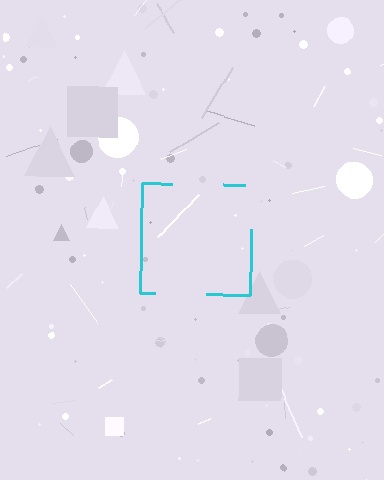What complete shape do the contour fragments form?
The contour fragments form a square.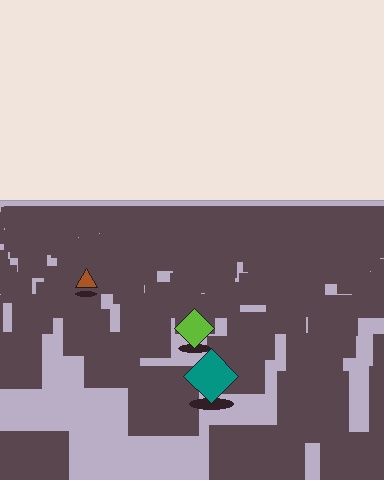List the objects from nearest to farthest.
From nearest to farthest: the teal diamond, the lime diamond, the brown triangle.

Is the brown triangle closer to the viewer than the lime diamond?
No. The lime diamond is closer — you can tell from the texture gradient: the ground texture is coarser near it.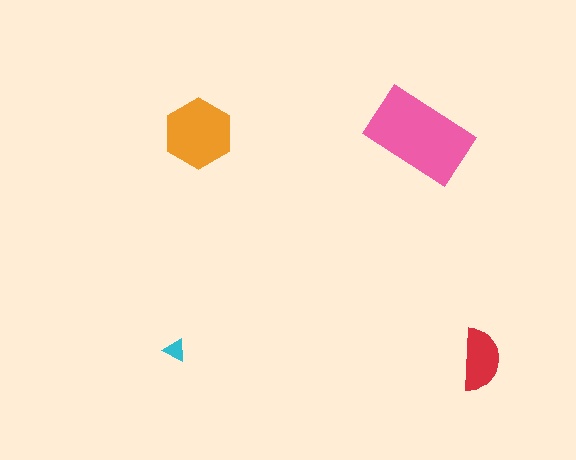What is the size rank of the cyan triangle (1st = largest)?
4th.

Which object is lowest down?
The red semicircle is bottommost.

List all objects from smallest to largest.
The cyan triangle, the red semicircle, the orange hexagon, the pink rectangle.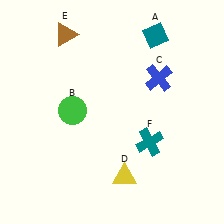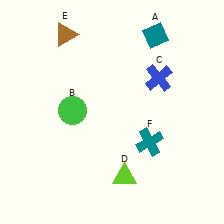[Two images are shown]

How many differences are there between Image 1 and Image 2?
There is 1 difference between the two images.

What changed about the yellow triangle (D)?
In Image 1, D is yellow. In Image 2, it changed to lime.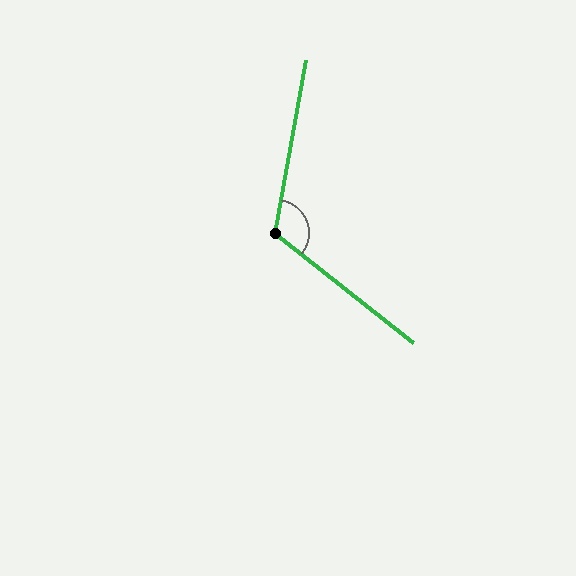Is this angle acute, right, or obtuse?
It is obtuse.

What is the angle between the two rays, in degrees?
Approximately 118 degrees.